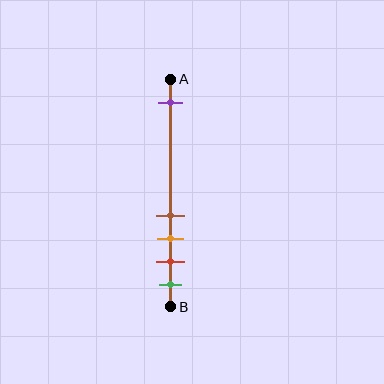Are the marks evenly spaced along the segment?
No, the marks are not evenly spaced.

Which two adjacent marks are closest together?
The brown and orange marks are the closest adjacent pair.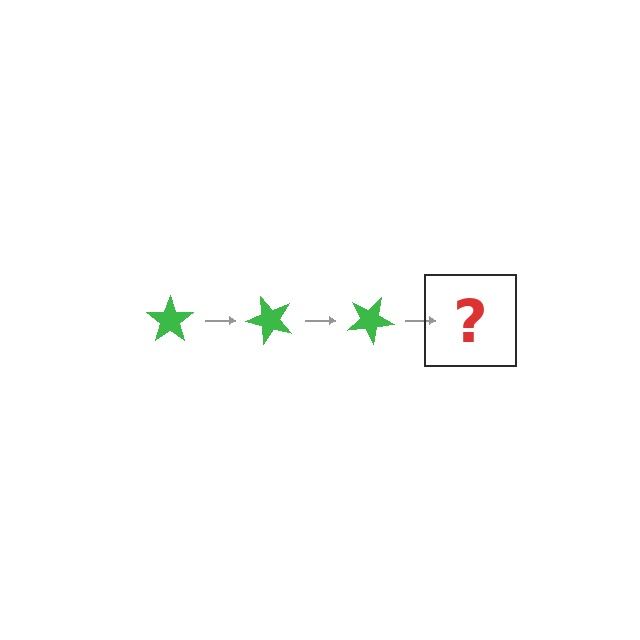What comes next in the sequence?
The next element should be a green star rotated 150 degrees.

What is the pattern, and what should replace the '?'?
The pattern is that the star rotates 50 degrees each step. The '?' should be a green star rotated 150 degrees.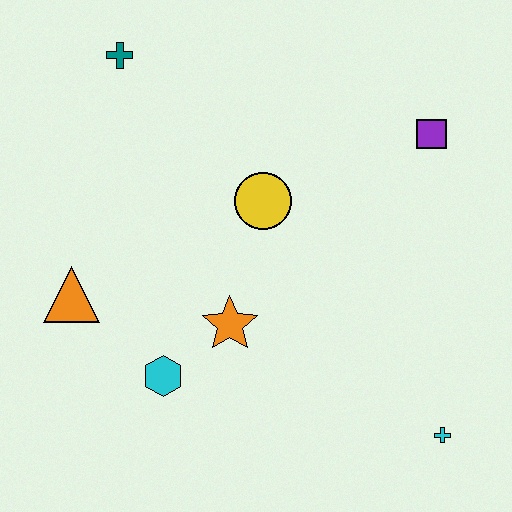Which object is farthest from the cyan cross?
The teal cross is farthest from the cyan cross.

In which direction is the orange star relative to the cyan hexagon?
The orange star is to the right of the cyan hexagon.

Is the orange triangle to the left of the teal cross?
Yes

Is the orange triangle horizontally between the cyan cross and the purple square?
No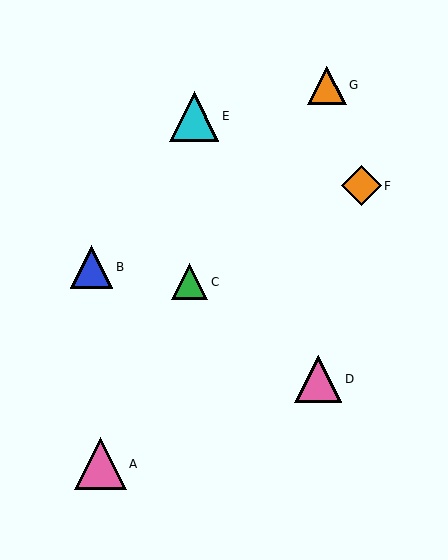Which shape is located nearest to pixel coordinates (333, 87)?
The orange triangle (labeled G) at (327, 85) is nearest to that location.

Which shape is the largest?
The pink triangle (labeled A) is the largest.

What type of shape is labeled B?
Shape B is a blue triangle.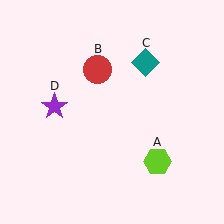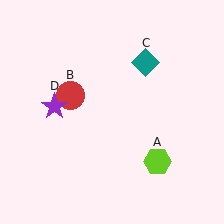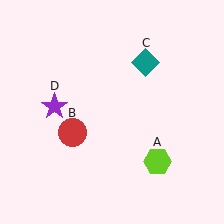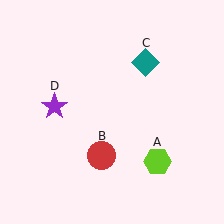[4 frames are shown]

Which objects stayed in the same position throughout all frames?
Lime hexagon (object A) and teal diamond (object C) and purple star (object D) remained stationary.